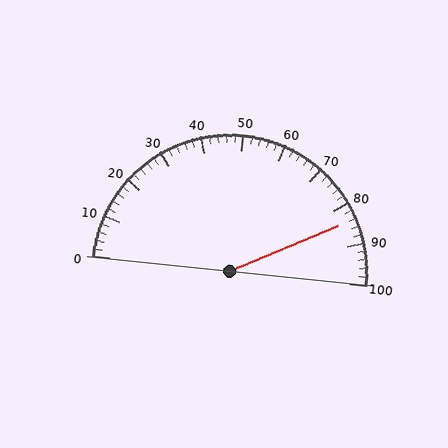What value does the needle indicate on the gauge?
The needle indicates approximately 84.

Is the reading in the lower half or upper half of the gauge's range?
The reading is in the upper half of the range (0 to 100).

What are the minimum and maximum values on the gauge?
The gauge ranges from 0 to 100.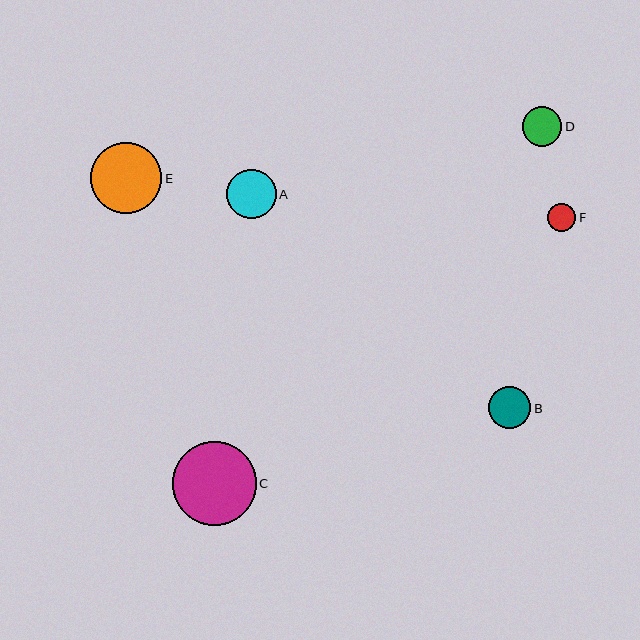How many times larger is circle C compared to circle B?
Circle C is approximately 2.0 times the size of circle B.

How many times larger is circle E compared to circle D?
Circle E is approximately 1.8 times the size of circle D.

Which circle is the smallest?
Circle F is the smallest with a size of approximately 28 pixels.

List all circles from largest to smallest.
From largest to smallest: C, E, A, B, D, F.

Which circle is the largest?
Circle C is the largest with a size of approximately 84 pixels.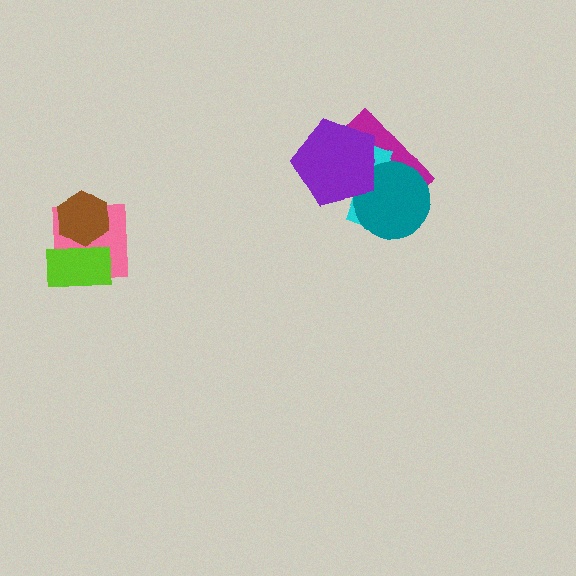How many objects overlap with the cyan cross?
3 objects overlap with the cyan cross.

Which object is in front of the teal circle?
The purple pentagon is in front of the teal circle.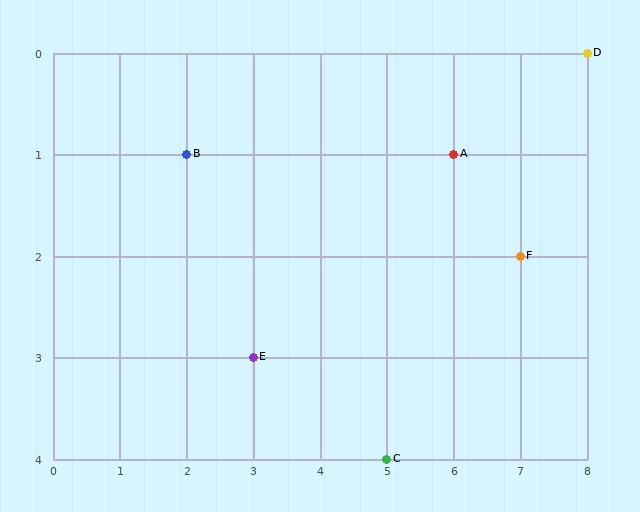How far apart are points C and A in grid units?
Points C and A are 1 column and 3 rows apart (about 3.2 grid units diagonally).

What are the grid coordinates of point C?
Point C is at grid coordinates (5, 4).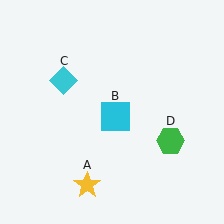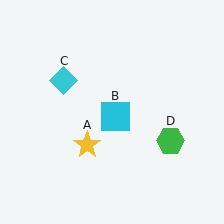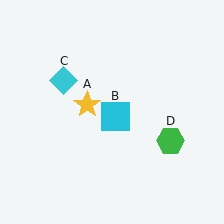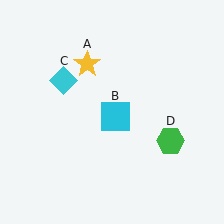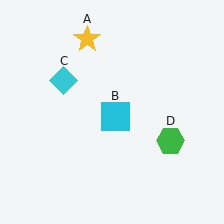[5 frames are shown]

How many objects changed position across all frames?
1 object changed position: yellow star (object A).